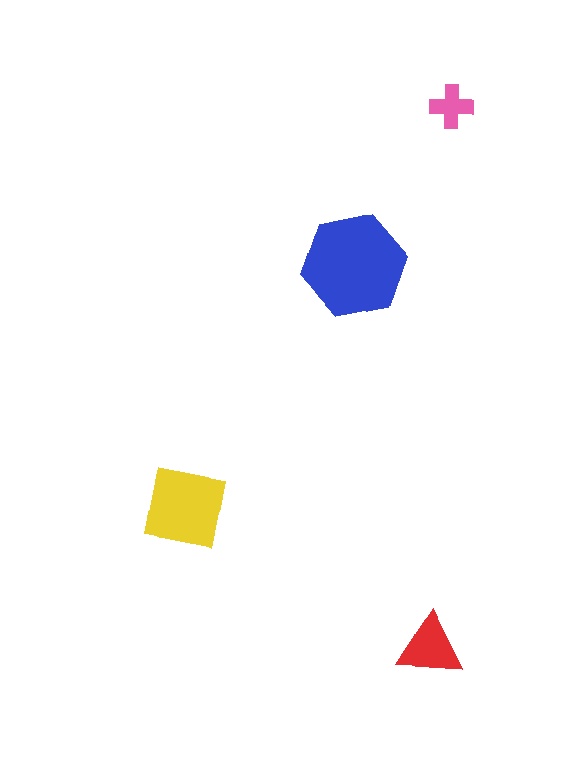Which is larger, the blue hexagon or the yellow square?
The blue hexagon.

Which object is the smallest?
The pink cross.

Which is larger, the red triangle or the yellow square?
The yellow square.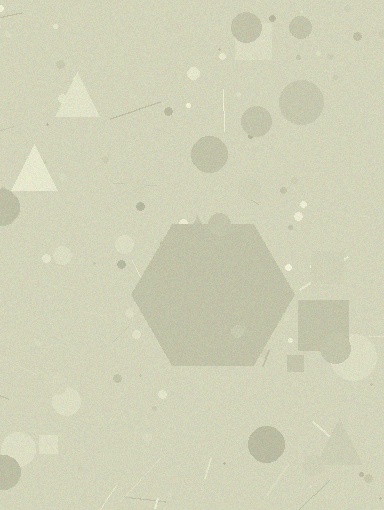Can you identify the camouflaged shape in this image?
The camouflaged shape is a hexagon.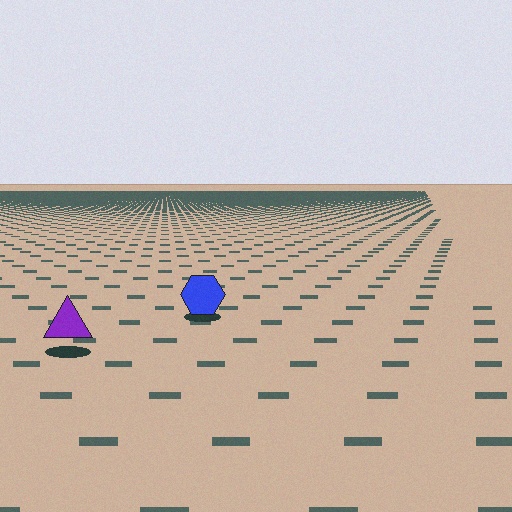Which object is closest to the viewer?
The purple triangle is closest. The texture marks near it are larger and more spread out.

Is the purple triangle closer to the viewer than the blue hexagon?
Yes. The purple triangle is closer — you can tell from the texture gradient: the ground texture is coarser near it.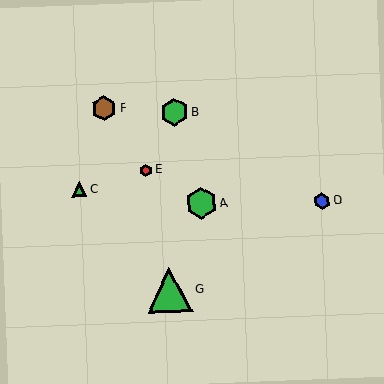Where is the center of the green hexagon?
The center of the green hexagon is at (174, 112).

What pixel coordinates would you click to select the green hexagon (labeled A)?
Click at (201, 203) to select the green hexagon A.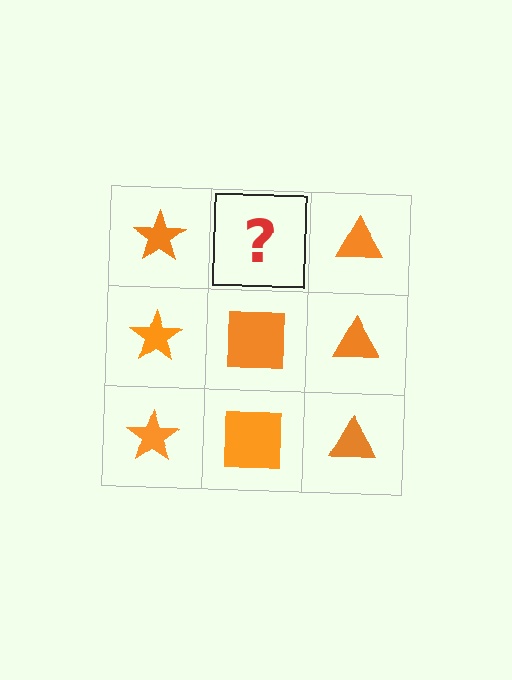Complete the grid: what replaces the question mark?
The question mark should be replaced with an orange square.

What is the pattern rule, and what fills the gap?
The rule is that each column has a consistent shape. The gap should be filled with an orange square.